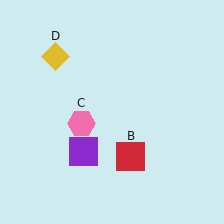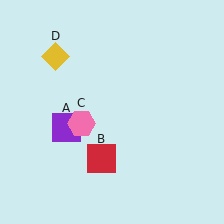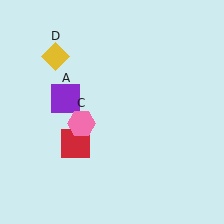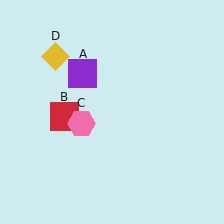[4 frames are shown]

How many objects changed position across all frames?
2 objects changed position: purple square (object A), red square (object B).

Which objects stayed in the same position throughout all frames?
Pink hexagon (object C) and yellow diamond (object D) remained stationary.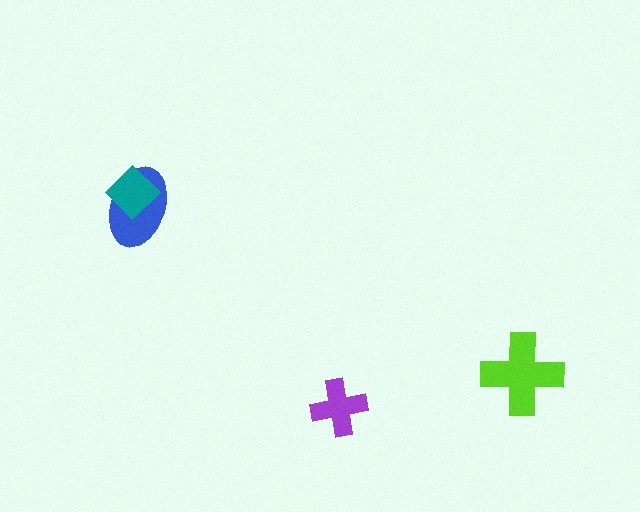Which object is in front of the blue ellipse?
The teal diamond is in front of the blue ellipse.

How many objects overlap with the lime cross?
0 objects overlap with the lime cross.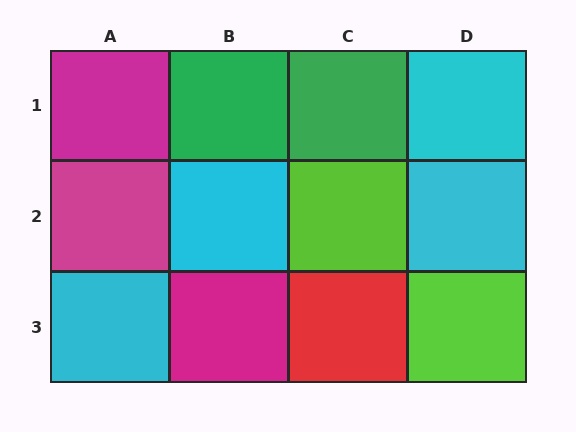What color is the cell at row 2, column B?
Cyan.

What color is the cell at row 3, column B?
Magenta.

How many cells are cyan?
4 cells are cyan.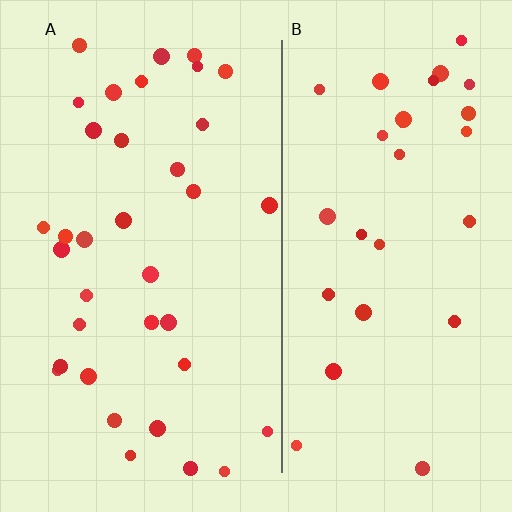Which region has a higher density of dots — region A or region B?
A (the left).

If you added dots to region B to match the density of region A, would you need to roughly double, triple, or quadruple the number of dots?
Approximately double.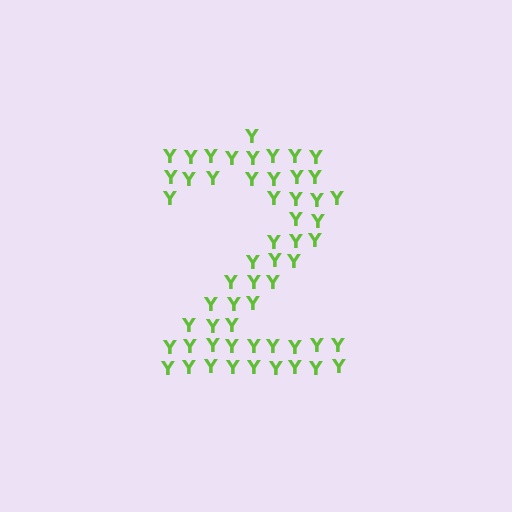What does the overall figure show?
The overall figure shows the digit 2.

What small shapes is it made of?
It is made of small letter Y's.